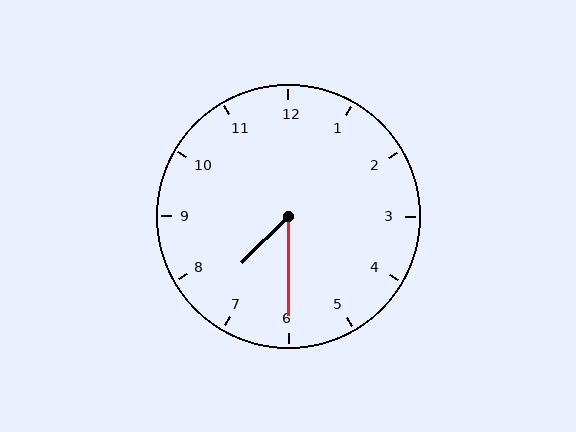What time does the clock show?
7:30.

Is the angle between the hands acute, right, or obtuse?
It is acute.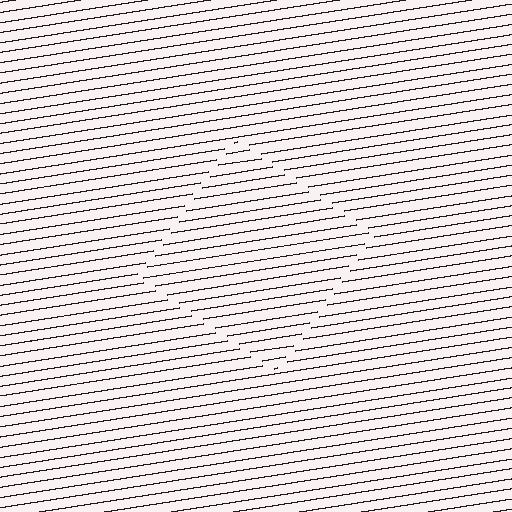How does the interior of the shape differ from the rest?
The interior of the shape contains the same grating, shifted by half a period — the contour is defined by the phase discontinuity where line-ends from the inner and outer gratings abut.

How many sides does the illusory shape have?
4 sides — the line-ends trace a square.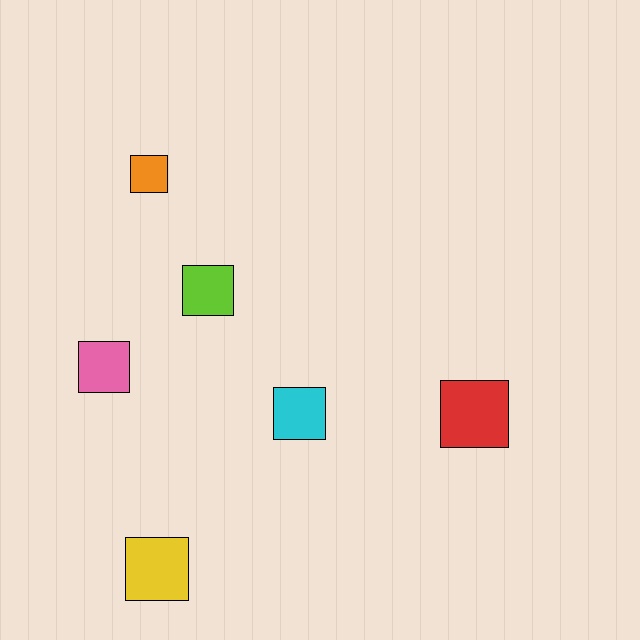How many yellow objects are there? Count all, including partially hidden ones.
There is 1 yellow object.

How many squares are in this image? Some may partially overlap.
There are 6 squares.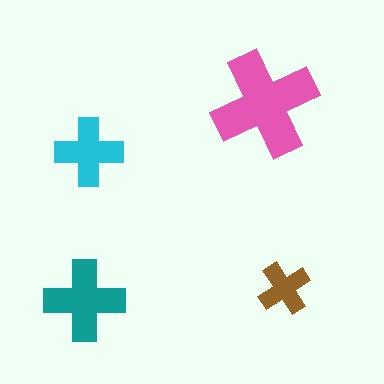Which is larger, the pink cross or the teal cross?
The pink one.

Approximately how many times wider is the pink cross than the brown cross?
About 2 times wider.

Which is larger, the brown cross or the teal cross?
The teal one.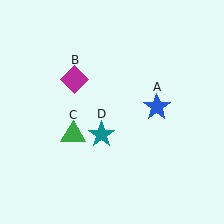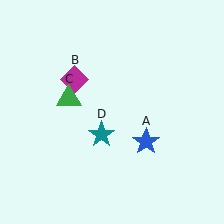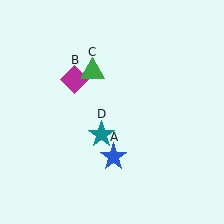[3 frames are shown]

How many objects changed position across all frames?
2 objects changed position: blue star (object A), green triangle (object C).